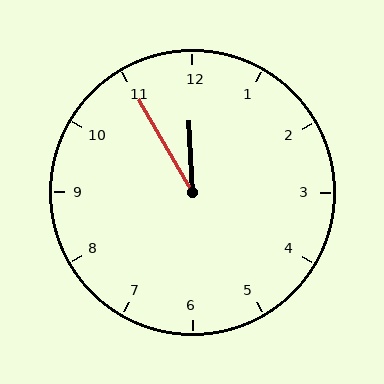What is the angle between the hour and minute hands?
Approximately 28 degrees.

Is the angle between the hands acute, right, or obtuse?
It is acute.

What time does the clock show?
11:55.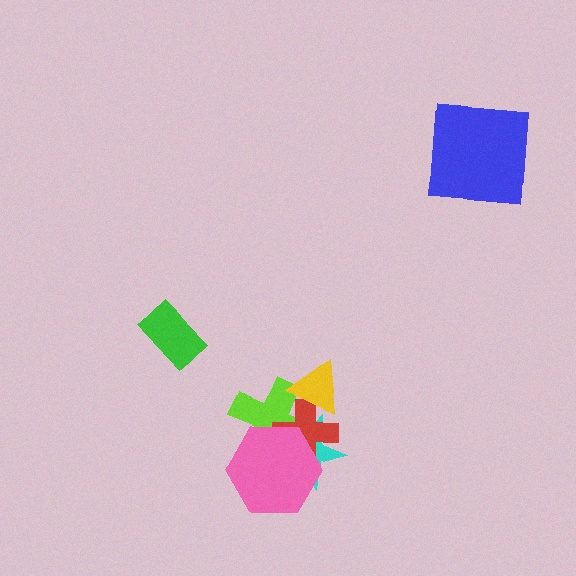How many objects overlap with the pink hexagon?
3 objects overlap with the pink hexagon.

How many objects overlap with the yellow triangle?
2 objects overlap with the yellow triangle.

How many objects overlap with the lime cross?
4 objects overlap with the lime cross.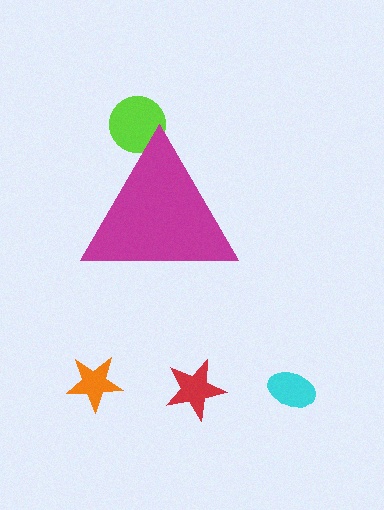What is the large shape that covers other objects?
A magenta triangle.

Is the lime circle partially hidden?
Yes, the lime circle is partially hidden behind the magenta triangle.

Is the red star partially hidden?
No, the red star is fully visible.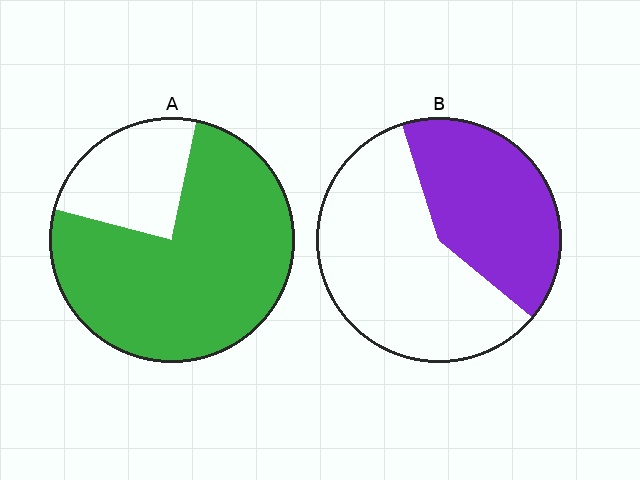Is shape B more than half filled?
No.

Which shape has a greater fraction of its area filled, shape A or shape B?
Shape A.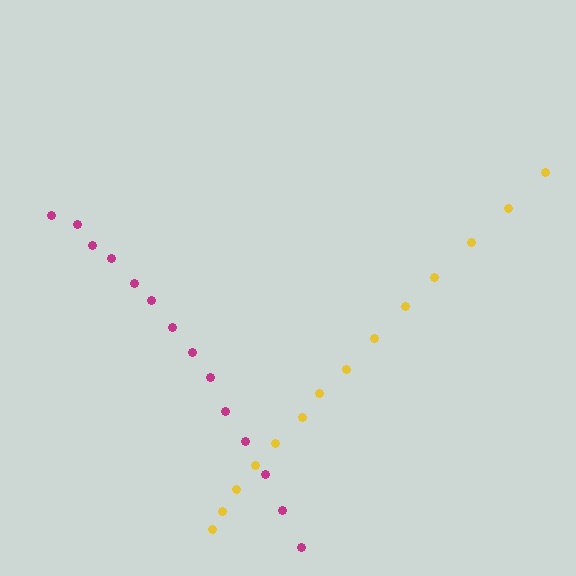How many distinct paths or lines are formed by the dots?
There are 2 distinct paths.